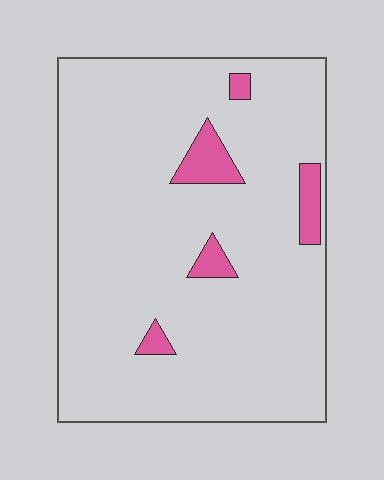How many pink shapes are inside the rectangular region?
5.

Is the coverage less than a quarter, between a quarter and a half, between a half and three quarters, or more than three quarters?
Less than a quarter.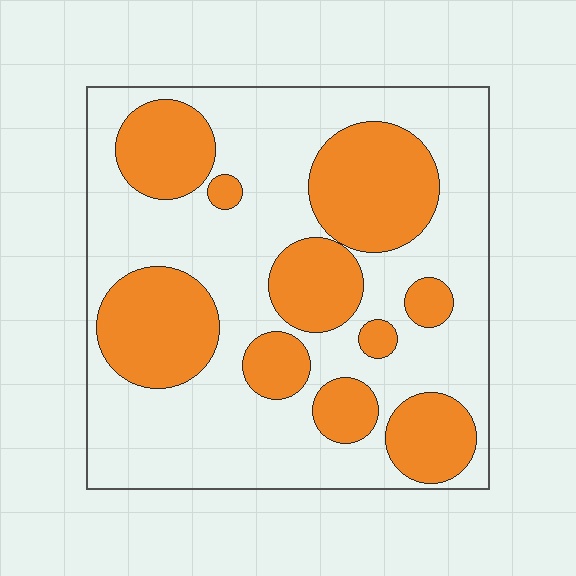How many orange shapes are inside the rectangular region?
10.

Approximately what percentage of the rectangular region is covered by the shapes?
Approximately 35%.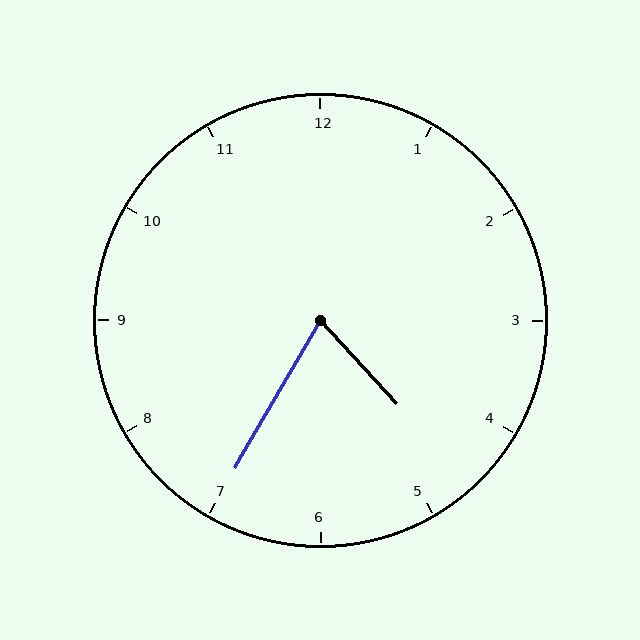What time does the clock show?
4:35.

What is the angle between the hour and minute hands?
Approximately 72 degrees.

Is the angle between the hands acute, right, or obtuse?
It is acute.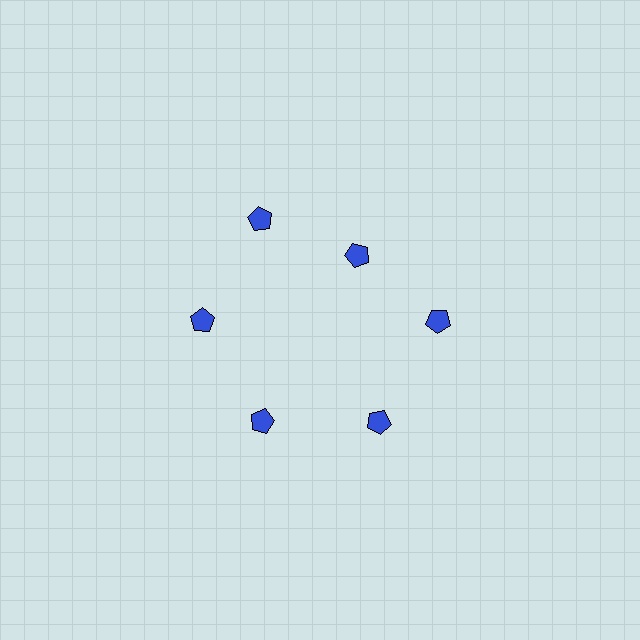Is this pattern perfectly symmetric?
No. The 6 blue pentagons are arranged in a ring, but one element near the 1 o'clock position is pulled inward toward the center, breaking the 6-fold rotational symmetry.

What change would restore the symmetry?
The symmetry would be restored by moving it outward, back onto the ring so that all 6 pentagons sit at equal angles and equal distance from the center.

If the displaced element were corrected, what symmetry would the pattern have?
It would have 6-fold rotational symmetry — the pattern would map onto itself every 60 degrees.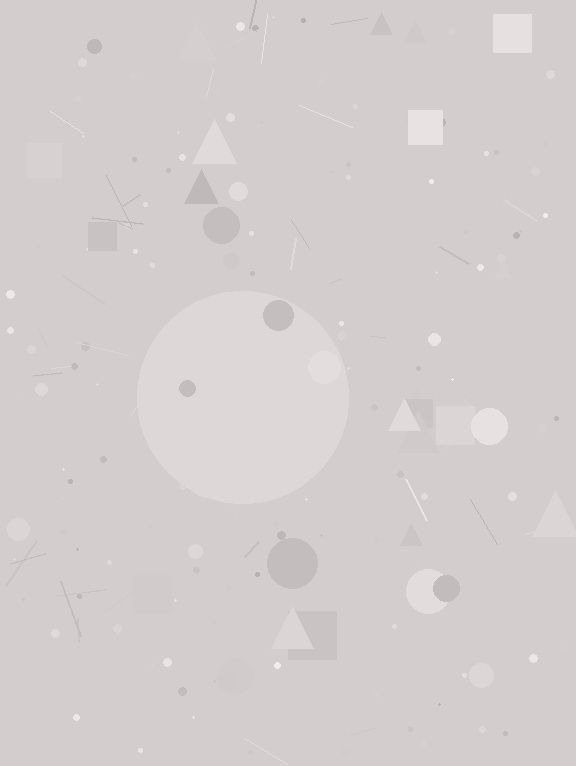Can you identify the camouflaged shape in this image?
The camouflaged shape is a circle.